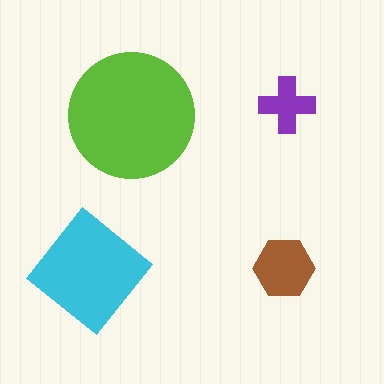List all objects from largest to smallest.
The lime circle, the cyan diamond, the brown hexagon, the purple cross.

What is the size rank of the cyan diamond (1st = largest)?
2nd.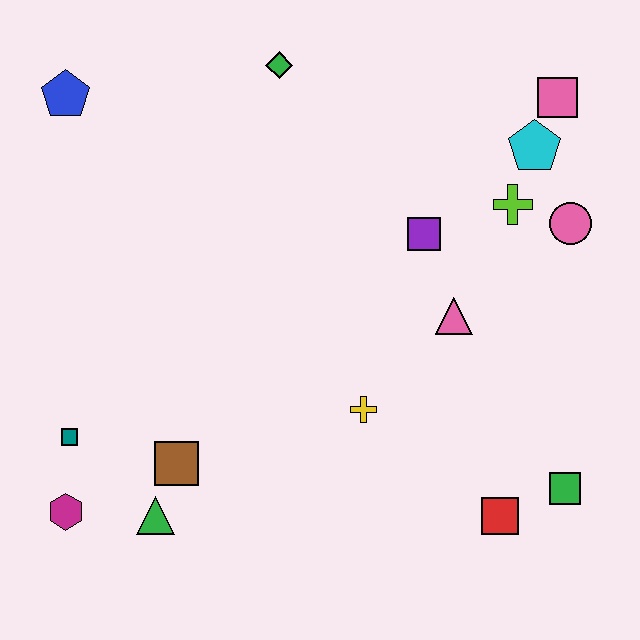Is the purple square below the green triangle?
No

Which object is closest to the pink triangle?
The purple square is closest to the pink triangle.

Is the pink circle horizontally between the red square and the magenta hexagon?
No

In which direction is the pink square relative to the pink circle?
The pink square is above the pink circle.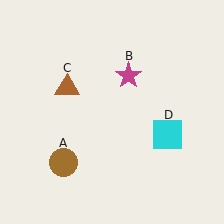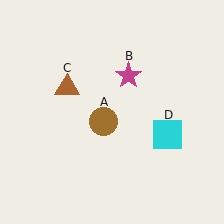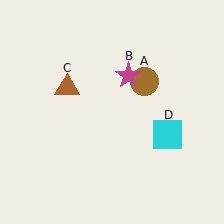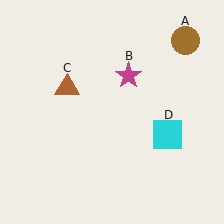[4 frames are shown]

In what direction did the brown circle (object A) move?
The brown circle (object A) moved up and to the right.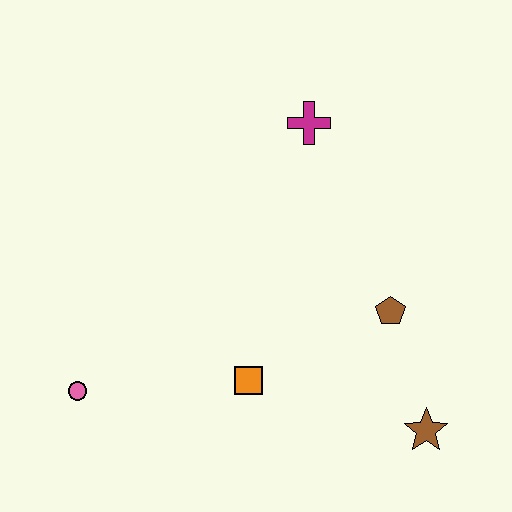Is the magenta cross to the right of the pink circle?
Yes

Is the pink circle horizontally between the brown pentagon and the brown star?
No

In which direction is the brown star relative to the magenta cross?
The brown star is below the magenta cross.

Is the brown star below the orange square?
Yes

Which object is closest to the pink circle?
The orange square is closest to the pink circle.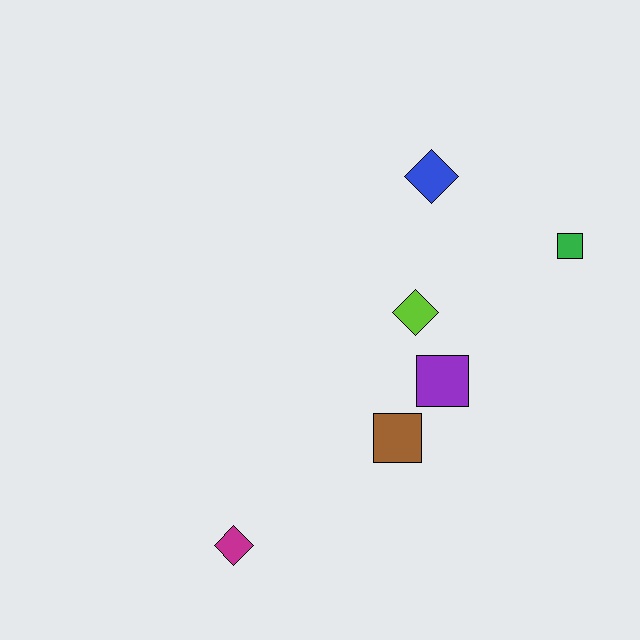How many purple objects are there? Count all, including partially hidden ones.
There is 1 purple object.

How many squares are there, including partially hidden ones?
There are 3 squares.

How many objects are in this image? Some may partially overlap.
There are 6 objects.